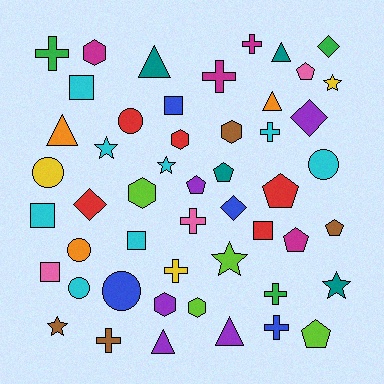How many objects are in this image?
There are 50 objects.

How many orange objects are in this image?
There are 3 orange objects.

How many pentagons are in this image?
There are 7 pentagons.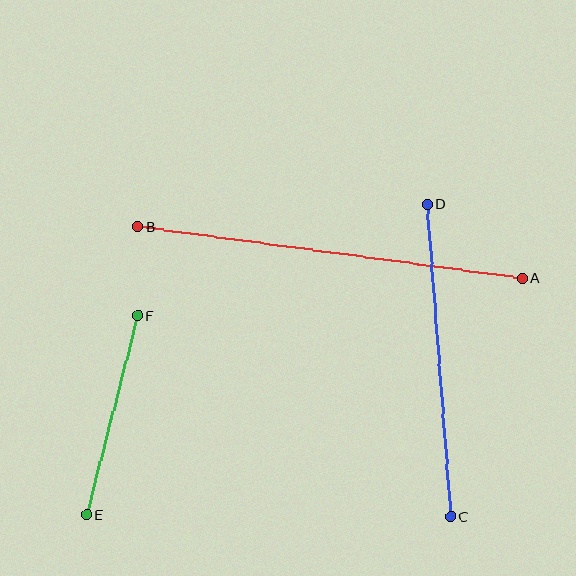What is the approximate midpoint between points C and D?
The midpoint is at approximately (439, 360) pixels.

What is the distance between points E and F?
The distance is approximately 206 pixels.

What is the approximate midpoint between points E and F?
The midpoint is at approximately (112, 415) pixels.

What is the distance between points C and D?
The distance is approximately 314 pixels.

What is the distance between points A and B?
The distance is approximately 388 pixels.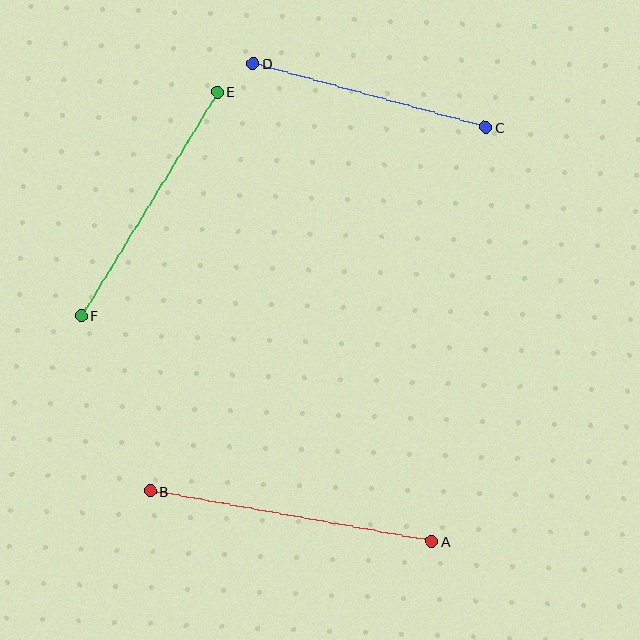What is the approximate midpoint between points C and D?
The midpoint is at approximately (369, 95) pixels.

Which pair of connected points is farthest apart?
Points A and B are farthest apart.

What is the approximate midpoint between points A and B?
The midpoint is at approximately (291, 516) pixels.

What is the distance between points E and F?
The distance is approximately 262 pixels.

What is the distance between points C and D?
The distance is approximately 241 pixels.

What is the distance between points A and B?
The distance is approximately 286 pixels.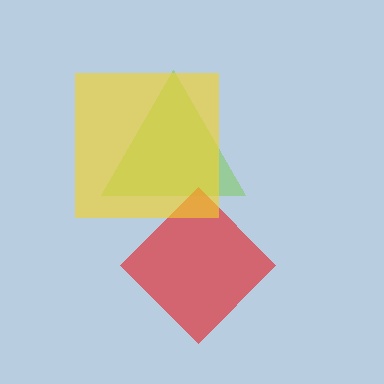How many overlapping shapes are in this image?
There are 3 overlapping shapes in the image.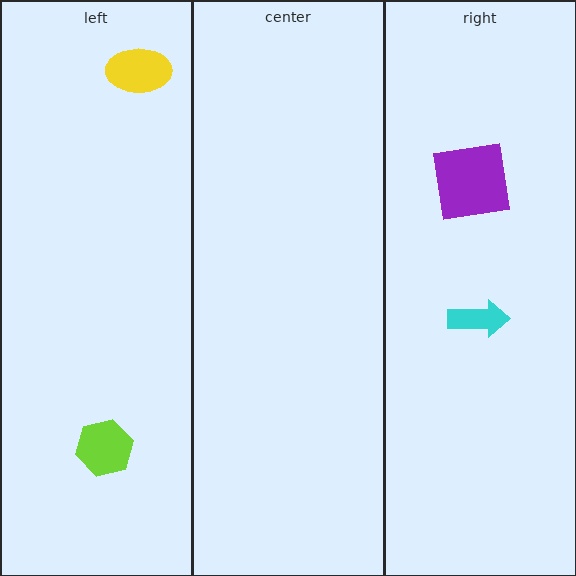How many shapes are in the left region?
2.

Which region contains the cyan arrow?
The right region.